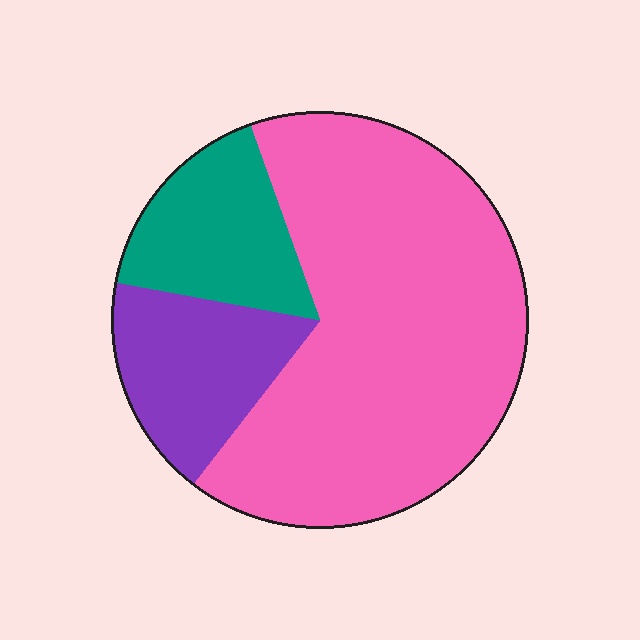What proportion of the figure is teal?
Teal covers 17% of the figure.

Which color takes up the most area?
Pink, at roughly 65%.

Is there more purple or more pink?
Pink.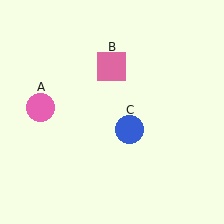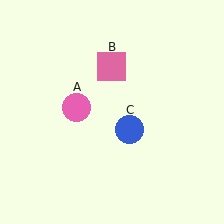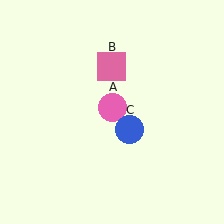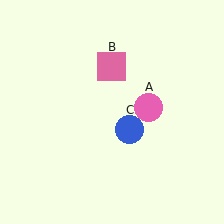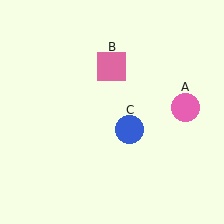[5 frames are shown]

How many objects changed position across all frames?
1 object changed position: pink circle (object A).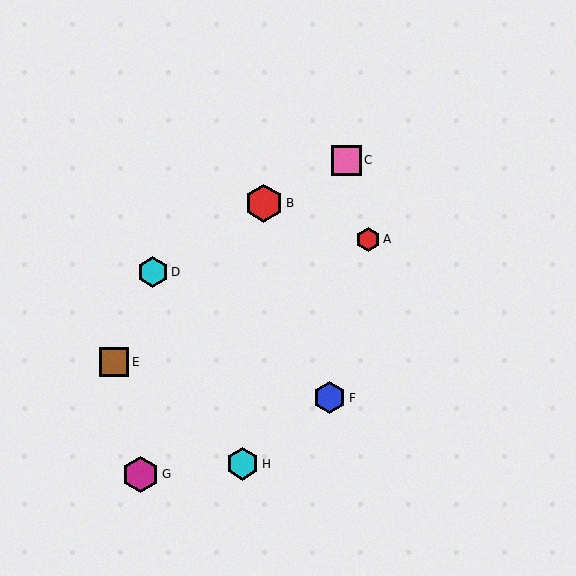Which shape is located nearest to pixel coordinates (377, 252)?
The red hexagon (labeled A) at (368, 240) is nearest to that location.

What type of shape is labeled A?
Shape A is a red hexagon.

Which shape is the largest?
The red hexagon (labeled B) is the largest.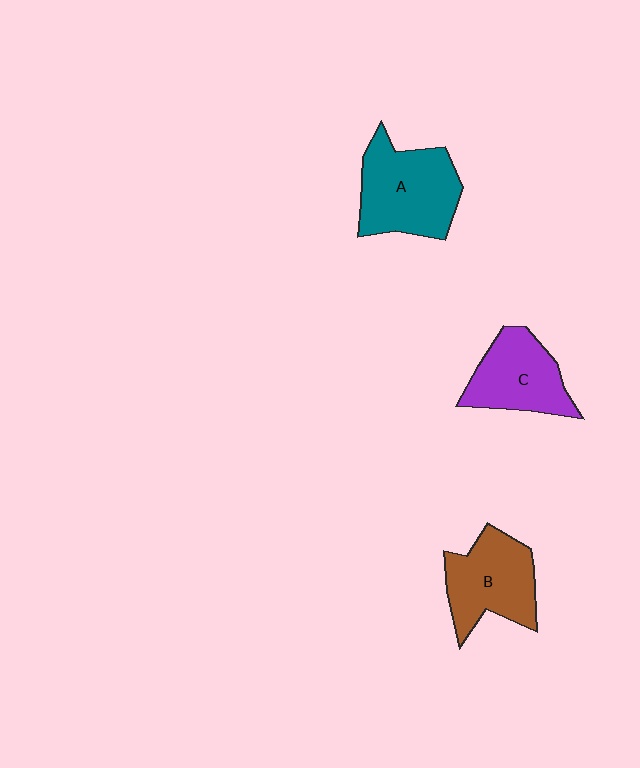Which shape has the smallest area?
Shape C (purple).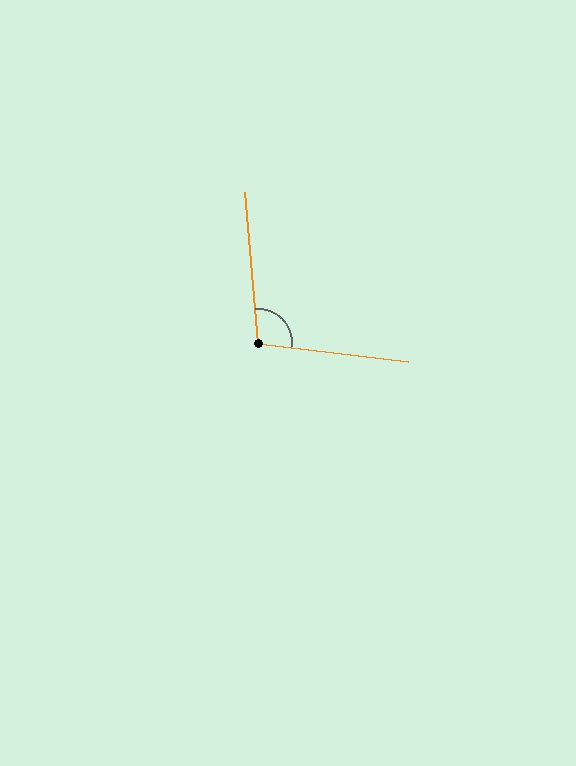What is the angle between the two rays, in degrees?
Approximately 102 degrees.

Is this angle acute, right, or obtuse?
It is obtuse.